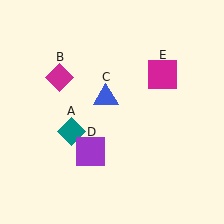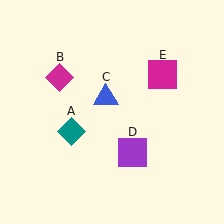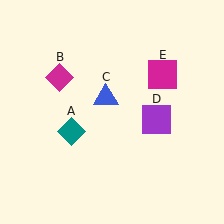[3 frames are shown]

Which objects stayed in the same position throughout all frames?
Teal diamond (object A) and magenta diamond (object B) and blue triangle (object C) and magenta square (object E) remained stationary.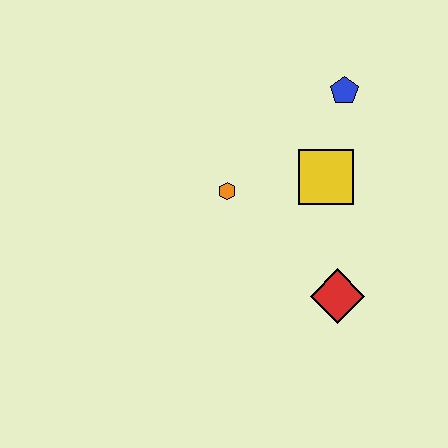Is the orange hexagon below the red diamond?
No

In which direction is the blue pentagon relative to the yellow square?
The blue pentagon is above the yellow square.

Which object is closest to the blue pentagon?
The yellow square is closest to the blue pentagon.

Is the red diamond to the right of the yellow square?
Yes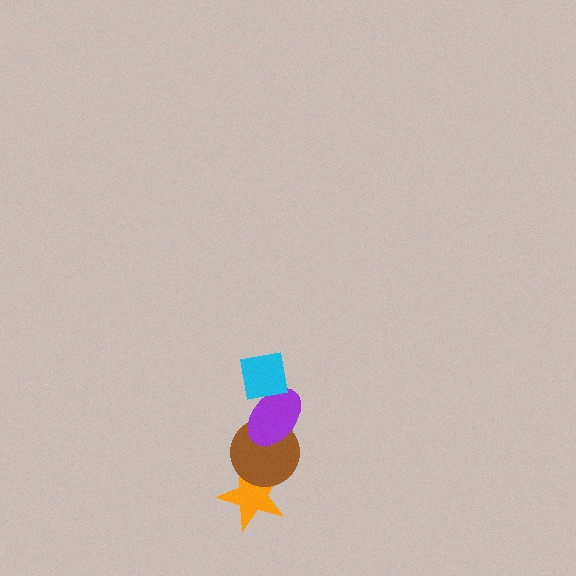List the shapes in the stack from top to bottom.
From top to bottom: the cyan square, the purple ellipse, the brown circle, the orange star.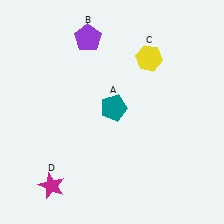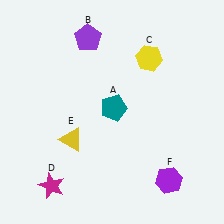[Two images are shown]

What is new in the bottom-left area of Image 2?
A yellow triangle (E) was added in the bottom-left area of Image 2.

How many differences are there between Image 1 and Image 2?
There are 2 differences between the two images.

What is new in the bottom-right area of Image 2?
A purple hexagon (F) was added in the bottom-right area of Image 2.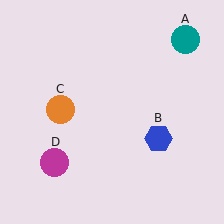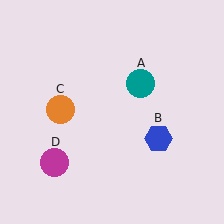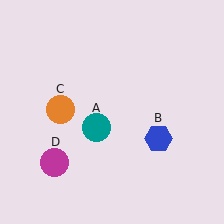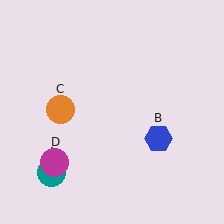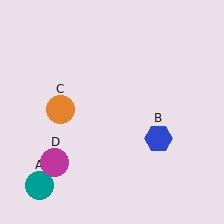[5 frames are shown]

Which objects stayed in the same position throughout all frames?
Blue hexagon (object B) and orange circle (object C) and magenta circle (object D) remained stationary.